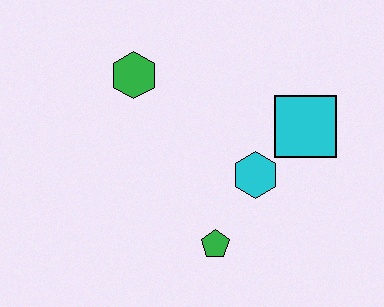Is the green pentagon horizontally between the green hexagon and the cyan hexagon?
Yes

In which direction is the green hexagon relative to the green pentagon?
The green hexagon is above the green pentagon.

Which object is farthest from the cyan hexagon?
The green hexagon is farthest from the cyan hexagon.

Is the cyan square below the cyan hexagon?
No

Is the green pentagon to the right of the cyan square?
No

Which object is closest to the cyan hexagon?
The cyan square is closest to the cyan hexagon.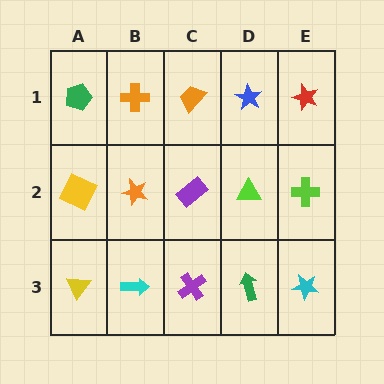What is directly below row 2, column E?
A cyan star.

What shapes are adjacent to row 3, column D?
A lime triangle (row 2, column D), a purple cross (row 3, column C), a cyan star (row 3, column E).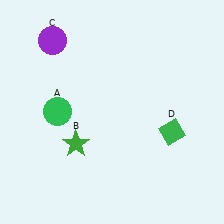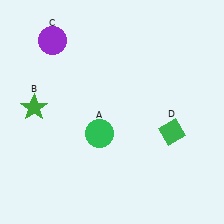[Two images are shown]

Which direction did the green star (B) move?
The green star (B) moved left.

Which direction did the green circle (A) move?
The green circle (A) moved right.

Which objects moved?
The objects that moved are: the green circle (A), the green star (B).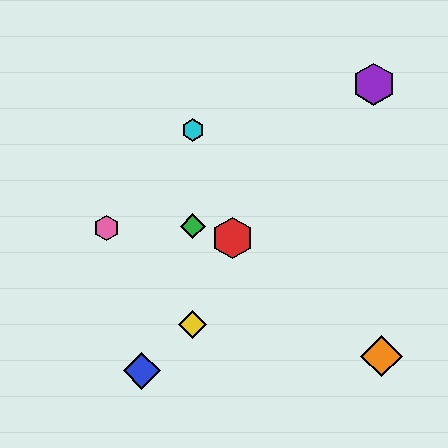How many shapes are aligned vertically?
3 shapes (the green diamond, the yellow diamond, the cyan hexagon) are aligned vertically.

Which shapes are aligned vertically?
The green diamond, the yellow diamond, the cyan hexagon are aligned vertically.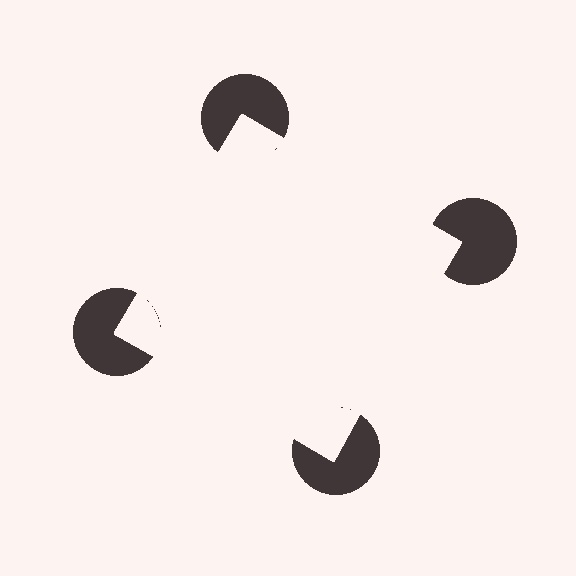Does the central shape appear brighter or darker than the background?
It typically appears slightly brighter than the background, even though no actual brightness change is drawn.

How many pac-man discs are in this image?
There are 4 — one at each vertex of the illusory square.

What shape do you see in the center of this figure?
An illusory square — its edges are inferred from the aligned wedge cuts in the pac-man discs, not physically drawn.